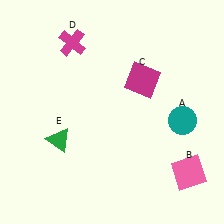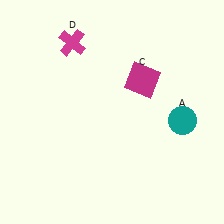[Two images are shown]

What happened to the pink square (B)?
The pink square (B) was removed in Image 2. It was in the bottom-right area of Image 1.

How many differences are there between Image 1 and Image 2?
There are 2 differences between the two images.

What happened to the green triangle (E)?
The green triangle (E) was removed in Image 2. It was in the bottom-left area of Image 1.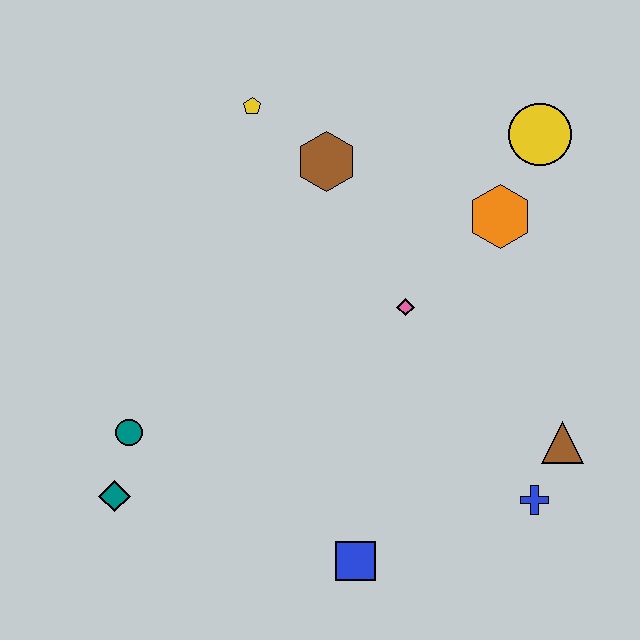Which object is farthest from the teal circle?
The yellow circle is farthest from the teal circle.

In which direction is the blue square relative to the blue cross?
The blue square is to the left of the blue cross.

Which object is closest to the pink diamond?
The orange hexagon is closest to the pink diamond.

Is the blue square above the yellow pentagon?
No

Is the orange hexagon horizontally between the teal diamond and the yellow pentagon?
No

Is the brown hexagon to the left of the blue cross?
Yes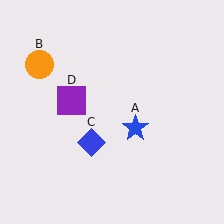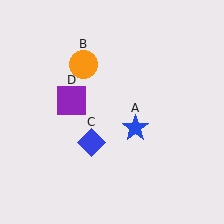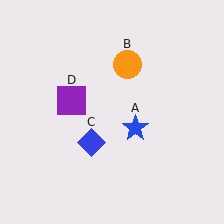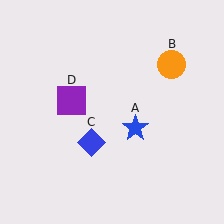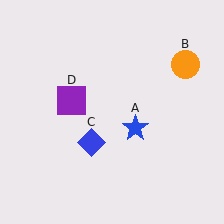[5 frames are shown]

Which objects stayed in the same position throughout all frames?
Blue star (object A) and blue diamond (object C) and purple square (object D) remained stationary.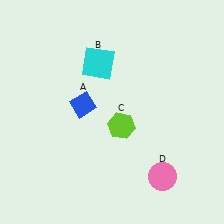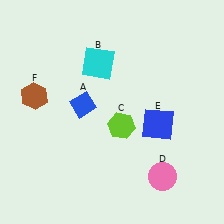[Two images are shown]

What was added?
A blue square (E), a brown hexagon (F) were added in Image 2.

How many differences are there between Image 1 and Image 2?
There are 2 differences between the two images.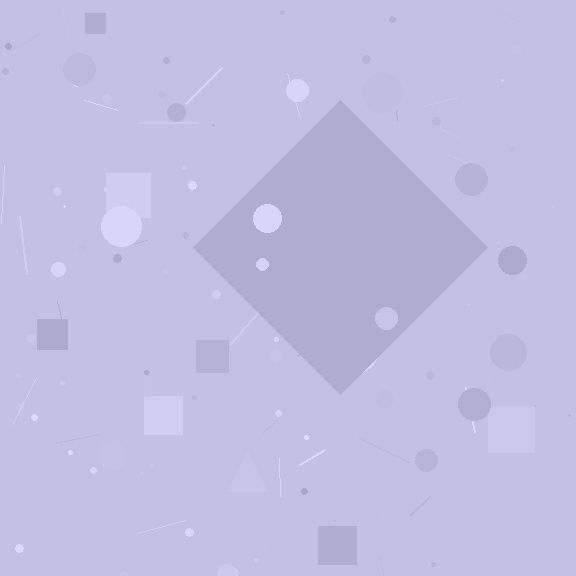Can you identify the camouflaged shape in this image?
The camouflaged shape is a diamond.